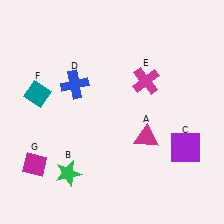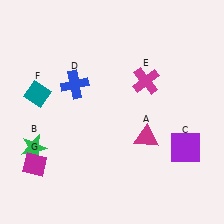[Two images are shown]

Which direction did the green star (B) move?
The green star (B) moved left.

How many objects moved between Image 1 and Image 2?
1 object moved between the two images.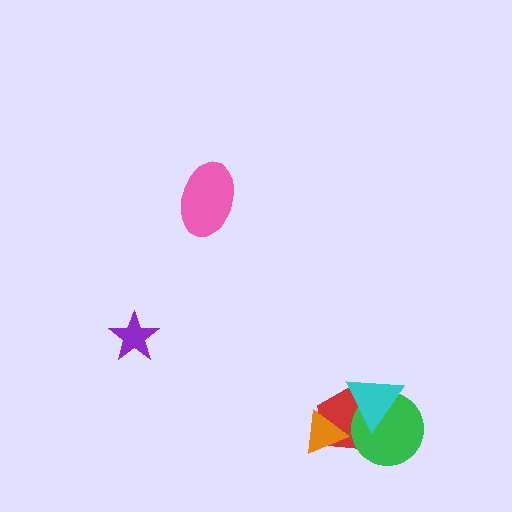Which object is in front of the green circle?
The cyan triangle is in front of the green circle.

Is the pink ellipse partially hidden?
No, no other shape covers it.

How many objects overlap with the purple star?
0 objects overlap with the purple star.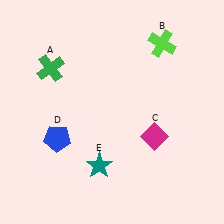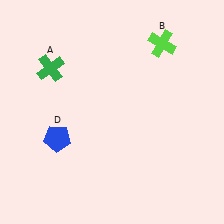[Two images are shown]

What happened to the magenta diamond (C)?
The magenta diamond (C) was removed in Image 2. It was in the bottom-right area of Image 1.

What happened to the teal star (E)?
The teal star (E) was removed in Image 2. It was in the bottom-left area of Image 1.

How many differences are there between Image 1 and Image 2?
There are 2 differences between the two images.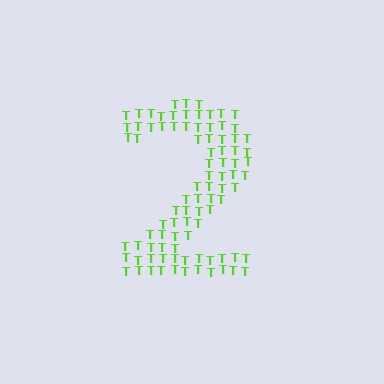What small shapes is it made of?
It is made of small letter T's.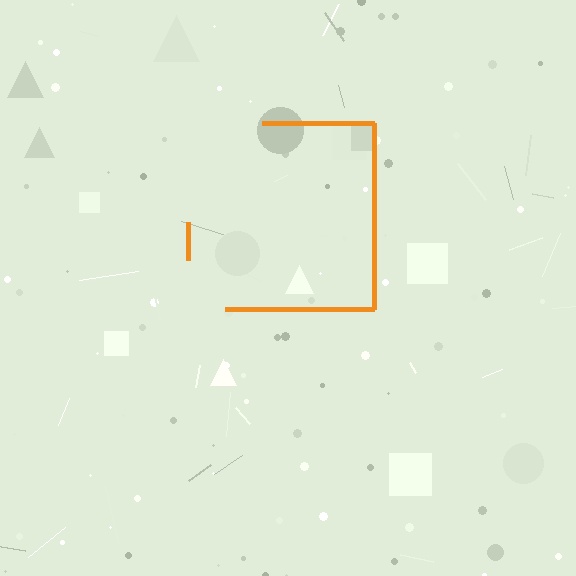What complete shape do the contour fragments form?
The contour fragments form a square.